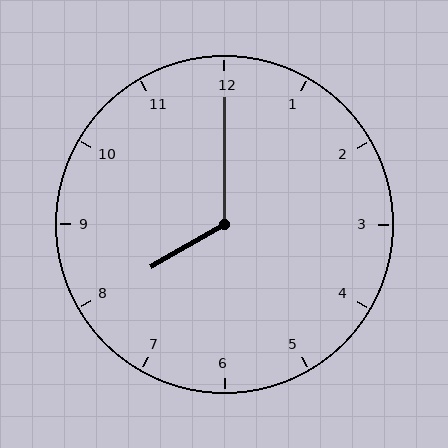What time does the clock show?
8:00.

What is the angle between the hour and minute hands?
Approximately 120 degrees.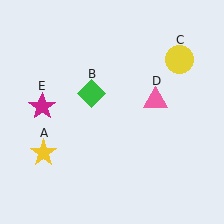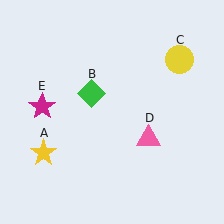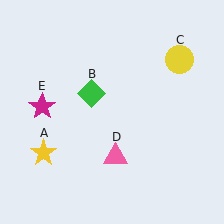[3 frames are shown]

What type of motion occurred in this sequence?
The pink triangle (object D) rotated clockwise around the center of the scene.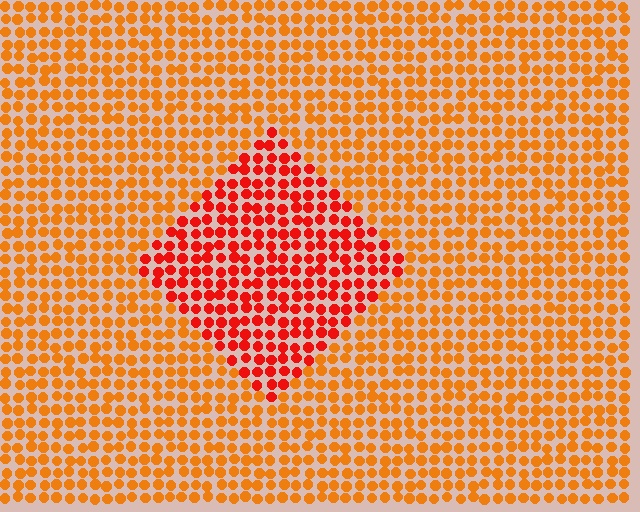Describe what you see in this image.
The image is filled with small orange elements in a uniform arrangement. A diamond-shaped region is visible where the elements are tinted to a slightly different hue, forming a subtle color boundary.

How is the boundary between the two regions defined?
The boundary is defined purely by a slight shift in hue (about 30 degrees). Spacing, size, and orientation are identical on both sides.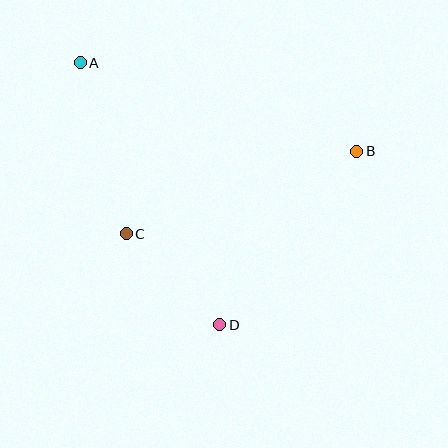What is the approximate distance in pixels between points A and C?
The distance between A and C is approximately 177 pixels.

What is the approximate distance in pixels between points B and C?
The distance between B and C is approximately 245 pixels.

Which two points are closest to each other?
Points C and D are closest to each other.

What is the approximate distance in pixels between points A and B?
The distance between A and B is approximately 290 pixels.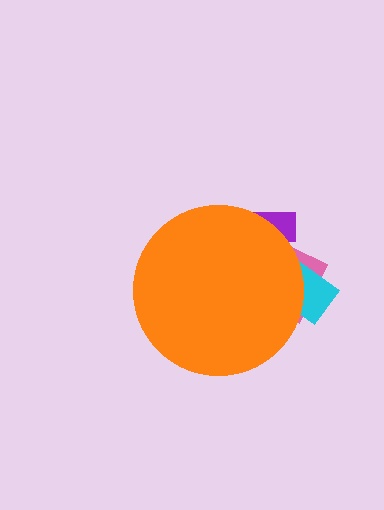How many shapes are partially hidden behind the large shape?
3 shapes are partially hidden.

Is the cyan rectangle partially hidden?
Yes, the cyan rectangle is partially hidden behind the orange circle.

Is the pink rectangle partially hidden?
Yes, the pink rectangle is partially hidden behind the orange circle.